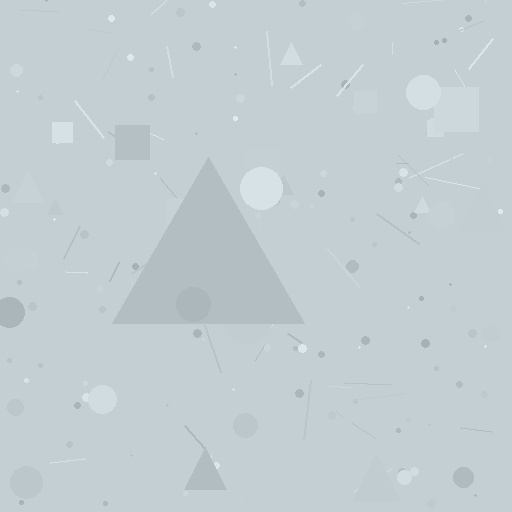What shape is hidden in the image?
A triangle is hidden in the image.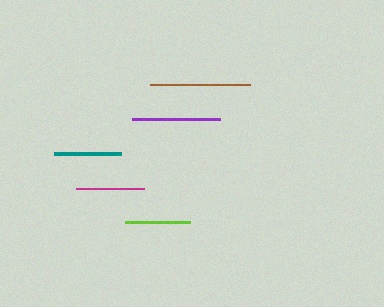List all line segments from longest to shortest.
From longest to shortest: brown, purple, magenta, teal, lime.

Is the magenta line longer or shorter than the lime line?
The magenta line is longer than the lime line.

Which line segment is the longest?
The brown line is the longest at approximately 101 pixels.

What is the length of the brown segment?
The brown segment is approximately 101 pixels long.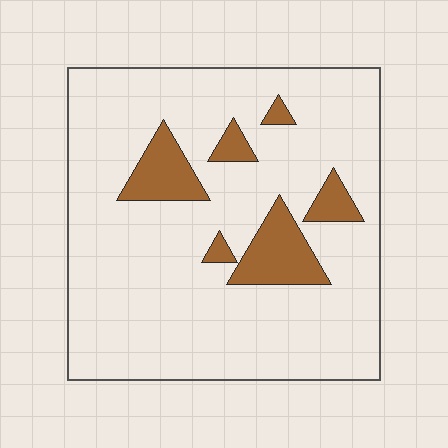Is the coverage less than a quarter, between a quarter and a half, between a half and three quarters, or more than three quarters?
Less than a quarter.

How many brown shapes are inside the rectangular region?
6.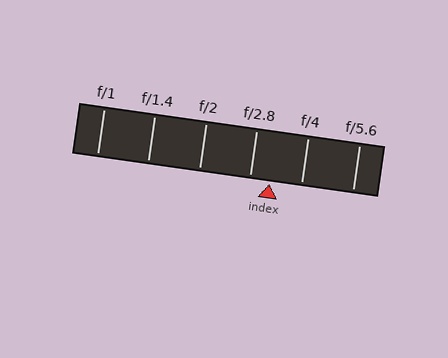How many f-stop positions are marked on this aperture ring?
There are 6 f-stop positions marked.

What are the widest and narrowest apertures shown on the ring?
The widest aperture shown is f/1 and the narrowest is f/5.6.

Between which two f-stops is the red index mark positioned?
The index mark is between f/2.8 and f/4.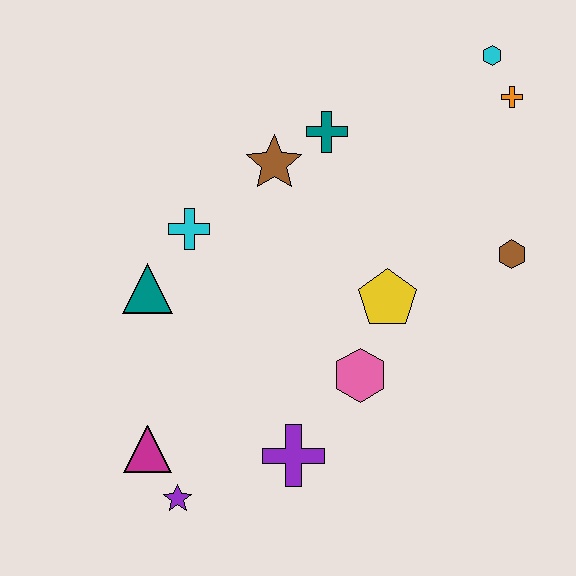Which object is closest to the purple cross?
The pink hexagon is closest to the purple cross.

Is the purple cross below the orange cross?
Yes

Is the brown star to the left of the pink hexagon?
Yes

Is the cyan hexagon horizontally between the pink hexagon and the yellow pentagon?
No